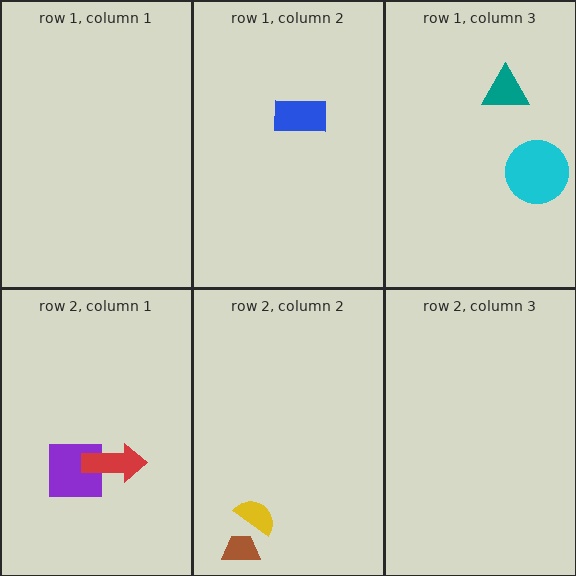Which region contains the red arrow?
The row 2, column 1 region.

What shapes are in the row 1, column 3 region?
The teal triangle, the cyan circle.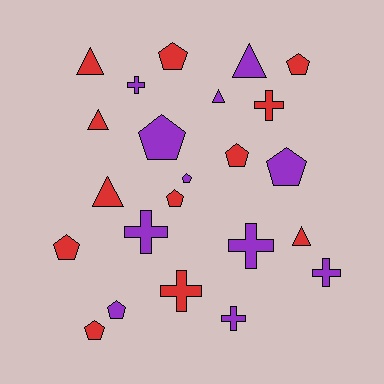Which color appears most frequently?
Red, with 12 objects.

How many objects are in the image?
There are 23 objects.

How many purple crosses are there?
There are 5 purple crosses.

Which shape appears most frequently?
Pentagon, with 10 objects.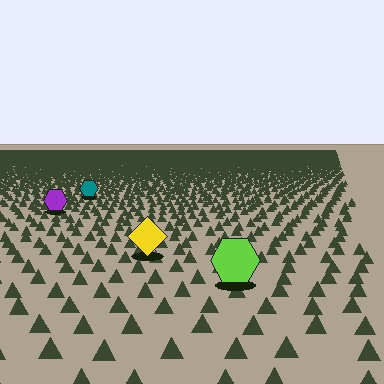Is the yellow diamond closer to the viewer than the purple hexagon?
Yes. The yellow diamond is closer — you can tell from the texture gradient: the ground texture is coarser near it.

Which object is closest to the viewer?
The lime hexagon is closest. The texture marks near it are larger and more spread out.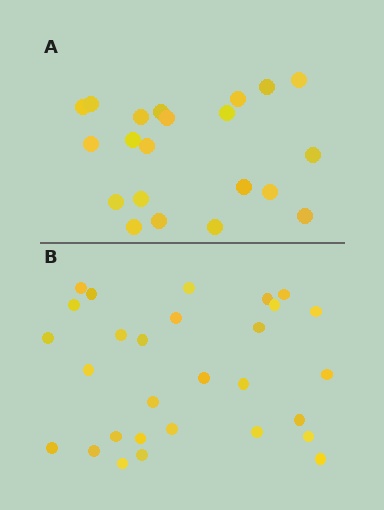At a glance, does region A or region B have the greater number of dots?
Region B (the bottom region) has more dots.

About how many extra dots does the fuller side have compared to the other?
Region B has roughly 8 or so more dots than region A.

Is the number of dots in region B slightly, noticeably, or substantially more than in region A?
Region B has noticeably more, but not dramatically so. The ratio is roughly 1.4 to 1.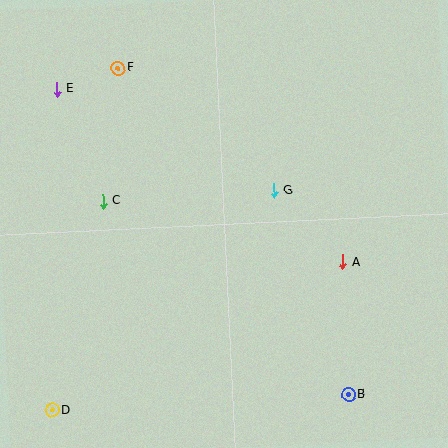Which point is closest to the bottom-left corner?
Point D is closest to the bottom-left corner.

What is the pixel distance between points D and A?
The distance between D and A is 327 pixels.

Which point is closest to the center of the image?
Point G at (274, 190) is closest to the center.